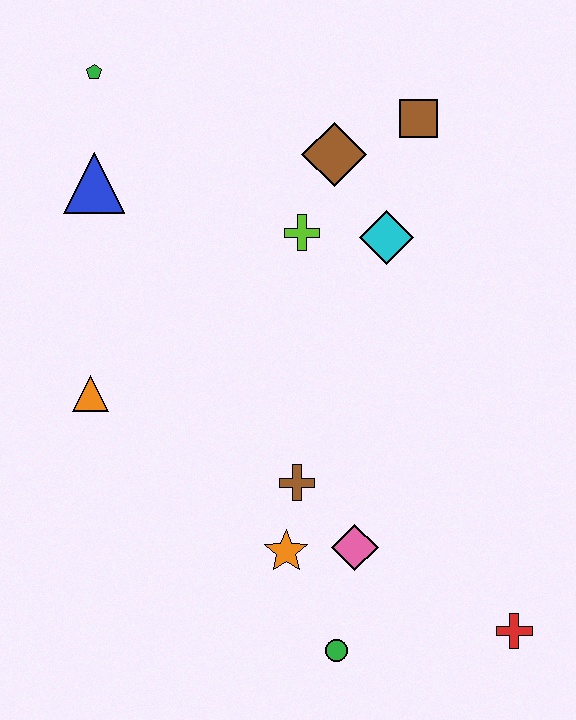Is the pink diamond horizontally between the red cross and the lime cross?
Yes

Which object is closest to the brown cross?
The orange star is closest to the brown cross.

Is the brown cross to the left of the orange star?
No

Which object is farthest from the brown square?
The green circle is farthest from the brown square.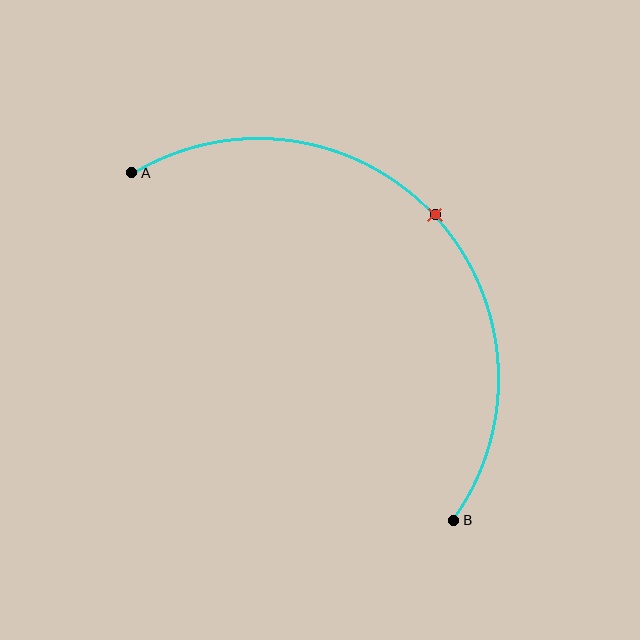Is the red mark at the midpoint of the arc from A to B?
Yes. The red mark lies on the arc at equal arc-length from both A and B — it is the arc midpoint.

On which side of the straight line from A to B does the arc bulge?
The arc bulges above and to the right of the straight line connecting A and B.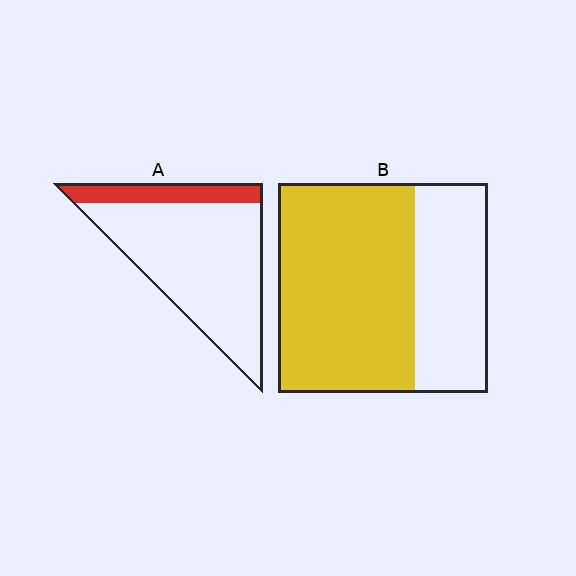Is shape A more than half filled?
No.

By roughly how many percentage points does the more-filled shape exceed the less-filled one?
By roughly 45 percentage points (B over A).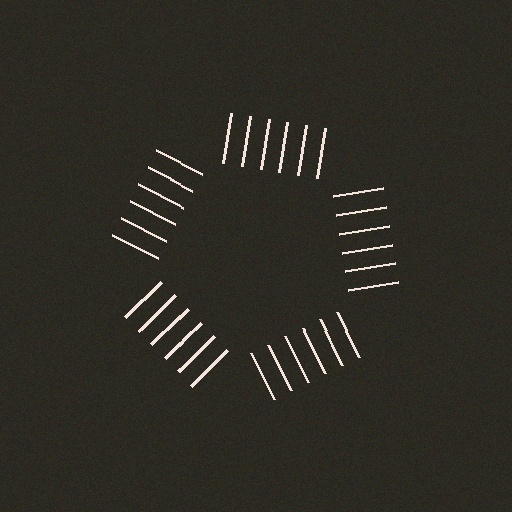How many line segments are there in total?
30 — 6 along each of the 5 edges.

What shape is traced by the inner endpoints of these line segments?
An illusory pentagon — the line segments terminate on its edges but no continuous stroke is drawn.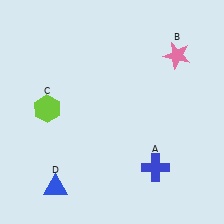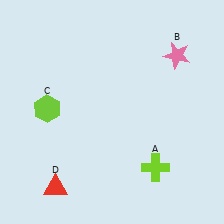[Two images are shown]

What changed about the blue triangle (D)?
In Image 1, D is blue. In Image 2, it changed to red.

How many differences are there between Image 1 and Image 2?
There are 2 differences between the two images.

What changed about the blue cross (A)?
In Image 1, A is blue. In Image 2, it changed to lime.